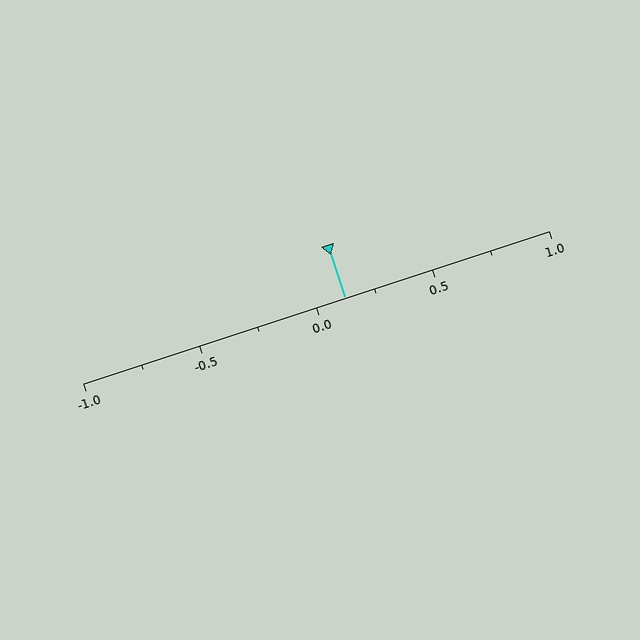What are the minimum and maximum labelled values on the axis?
The axis runs from -1.0 to 1.0.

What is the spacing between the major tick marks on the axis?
The major ticks are spaced 0.5 apart.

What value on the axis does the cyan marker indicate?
The marker indicates approximately 0.12.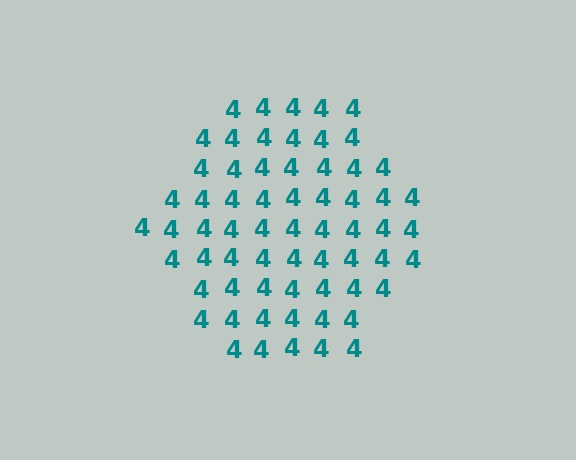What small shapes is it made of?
It is made of small digit 4's.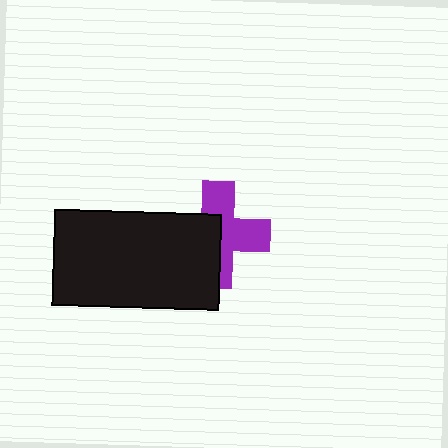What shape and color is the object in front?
The object in front is a black rectangle.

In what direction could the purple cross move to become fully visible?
The purple cross could move right. That would shift it out from behind the black rectangle entirely.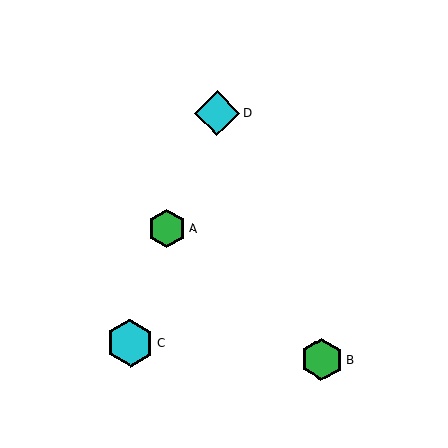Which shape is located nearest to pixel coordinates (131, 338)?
The cyan hexagon (labeled C) at (130, 343) is nearest to that location.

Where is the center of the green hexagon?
The center of the green hexagon is at (322, 359).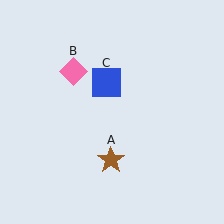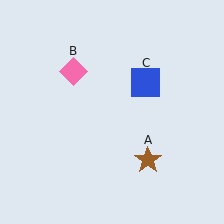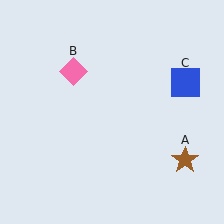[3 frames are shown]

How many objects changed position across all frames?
2 objects changed position: brown star (object A), blue square (object C).